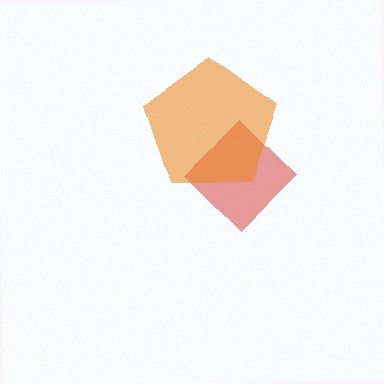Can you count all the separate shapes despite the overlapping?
Yes, there are 2 separate shapes.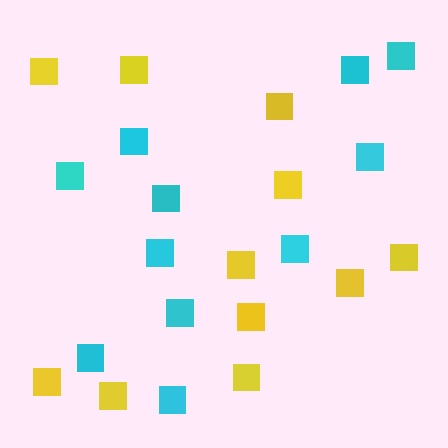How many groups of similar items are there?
There are 2 groups: one group of yellow squares (11) and one group of cyan squares (11).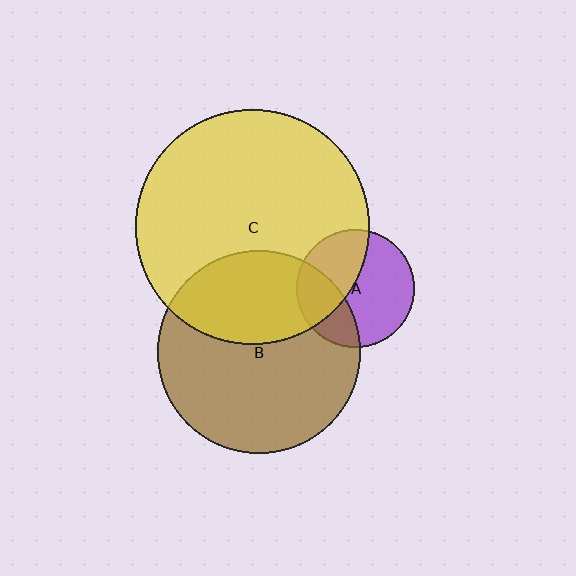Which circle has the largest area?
Circle C (yellow).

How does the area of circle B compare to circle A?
Approximately 3.0 times.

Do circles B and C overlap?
Yes.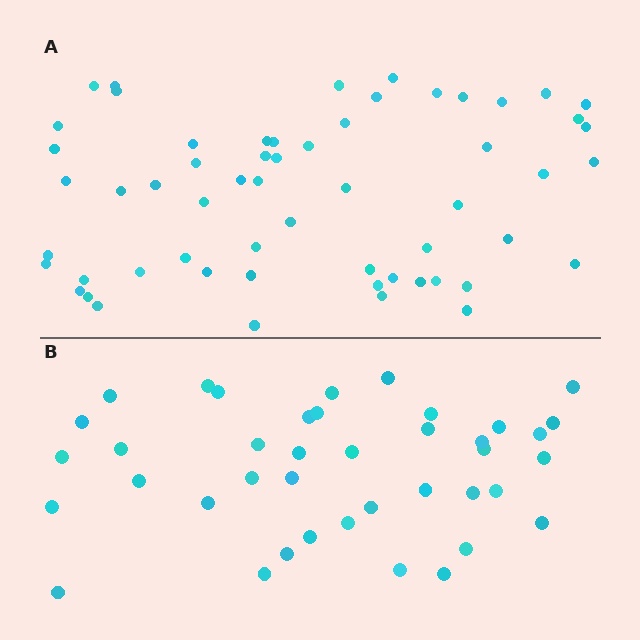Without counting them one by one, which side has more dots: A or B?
Region A (the top region) has more dots.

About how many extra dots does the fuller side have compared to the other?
Region A has approximately 20 more dots than region B.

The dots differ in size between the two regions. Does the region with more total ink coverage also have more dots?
No. Region B has more total ink coverage because its dots are larger, but region A actually contains more individual dots. Total area can be misleading — the number of items is what matters here.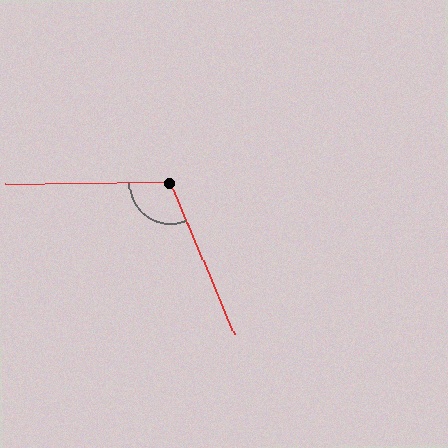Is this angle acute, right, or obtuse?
It is obtuse.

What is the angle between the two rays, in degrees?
Approximately 113 degrees.